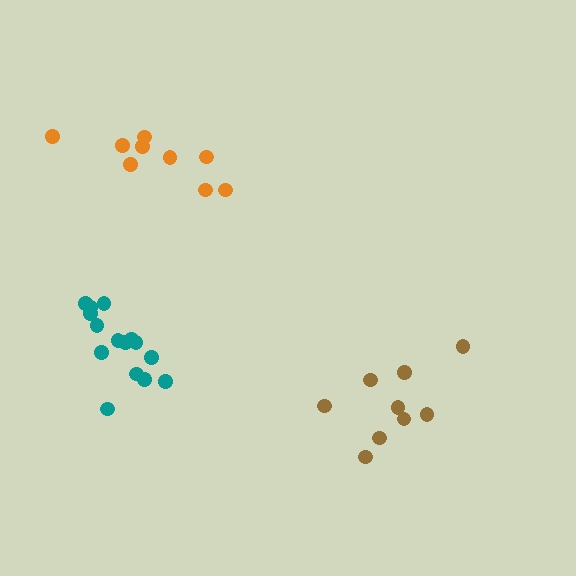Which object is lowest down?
The brown cluster is bottommost.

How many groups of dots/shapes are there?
There are 3 groups.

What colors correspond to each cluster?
The clusters are colored: orange, brown, teal.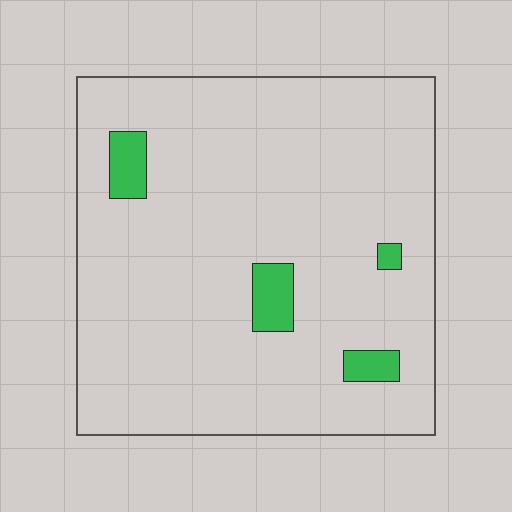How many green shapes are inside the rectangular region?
4.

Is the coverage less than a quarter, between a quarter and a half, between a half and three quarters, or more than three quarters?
Less than a quarter.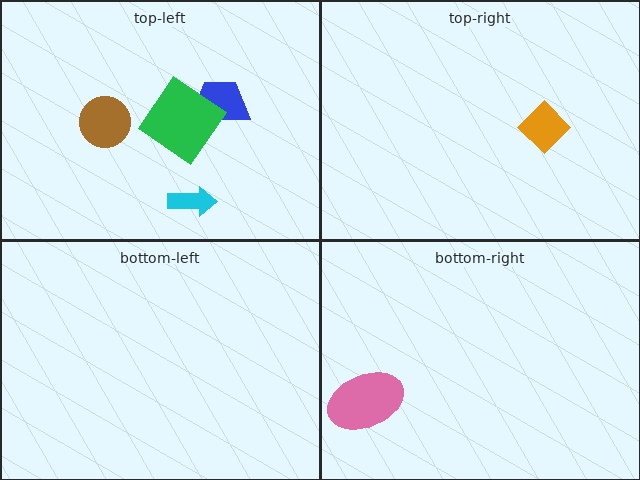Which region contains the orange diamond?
The top-right region.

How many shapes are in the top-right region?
1.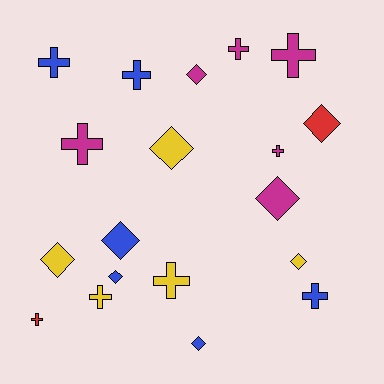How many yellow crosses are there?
There are 2 yellow crosses.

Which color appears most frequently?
Magenta, with 6 objects.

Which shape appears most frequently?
Cross, with 10 objects.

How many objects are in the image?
There are 19 objects.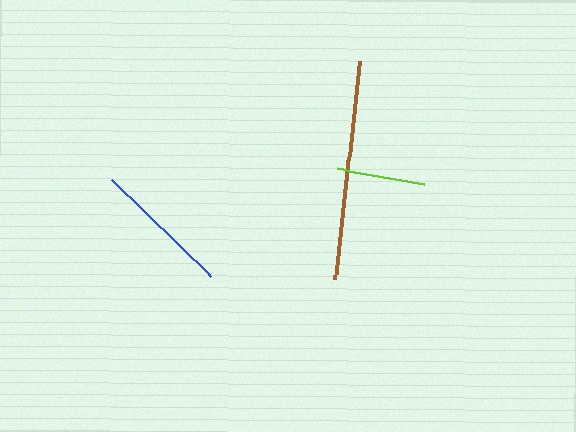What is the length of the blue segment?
The blue segment is approximately 139 pixels long.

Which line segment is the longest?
The brown line is the longest at approximately 221 pixels.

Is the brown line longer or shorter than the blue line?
The brown line is longer than the blue line.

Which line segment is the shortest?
The lime line is the shortest at approximately 88 pixels.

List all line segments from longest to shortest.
From longest to shortest: brown, blue, lime.